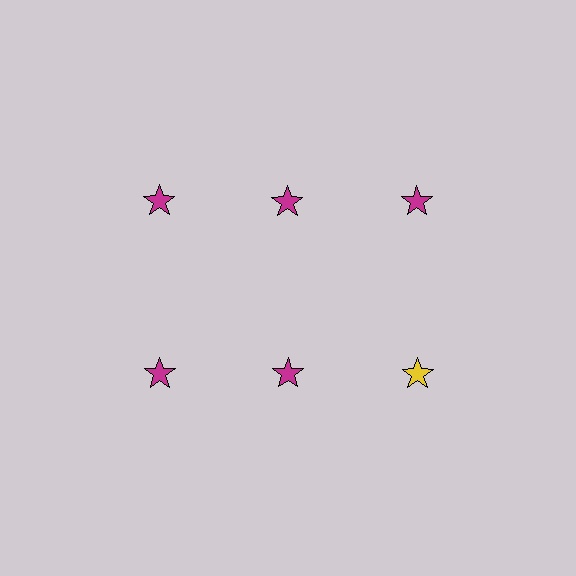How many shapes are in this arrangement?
There are 6 shapes arranged in a grid pattern.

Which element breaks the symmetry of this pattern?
The yellow star in the second row, center column breaks the symmetry. All other shapes are magenta stars.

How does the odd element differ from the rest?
It has a different color: yellow instead of magenta.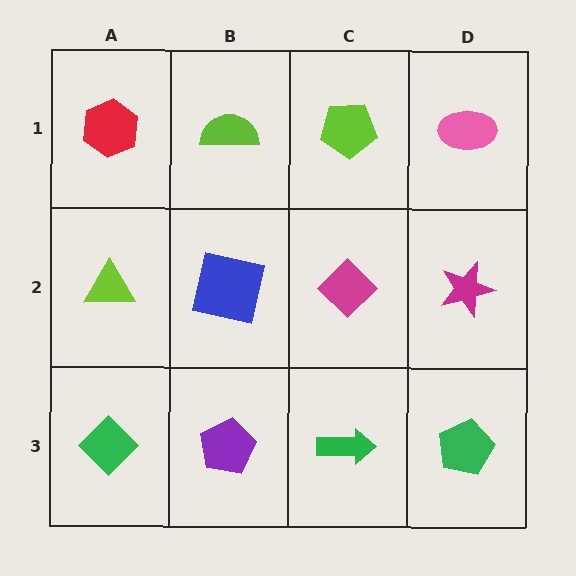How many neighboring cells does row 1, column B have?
3.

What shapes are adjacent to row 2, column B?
A lime semicircle (row 1, column B), a purple pentagon (row 3, column B), a lime triangle (row 2, column A), a magenta diamond (row 2, column C).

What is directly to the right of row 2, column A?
A blue square.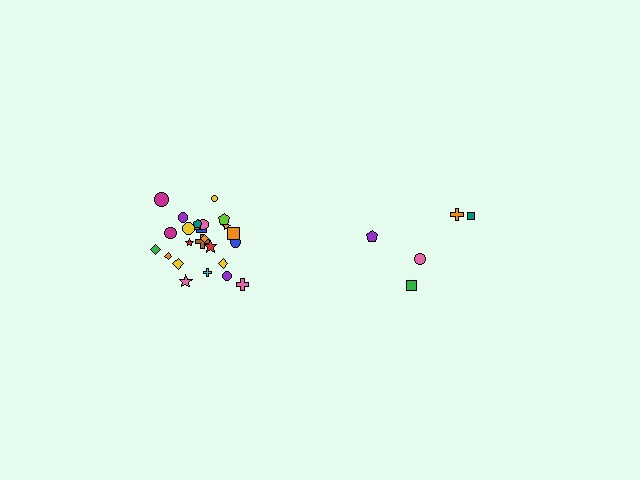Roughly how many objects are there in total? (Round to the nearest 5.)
Roughly 30 objects in total.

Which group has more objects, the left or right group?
The left group.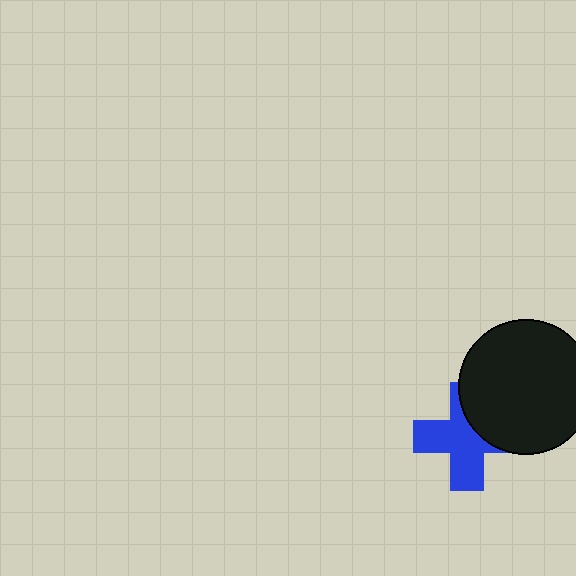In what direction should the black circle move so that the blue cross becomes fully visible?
The black circle should move toward the upper-right. That is the shortest direction to clear the overlap and leave the blue cross fully visible.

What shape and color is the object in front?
The object in front is a black circle.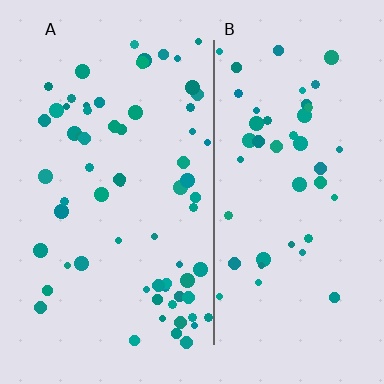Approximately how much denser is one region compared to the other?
Approximately 1.4× — region A over region B.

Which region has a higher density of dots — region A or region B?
A (the left).